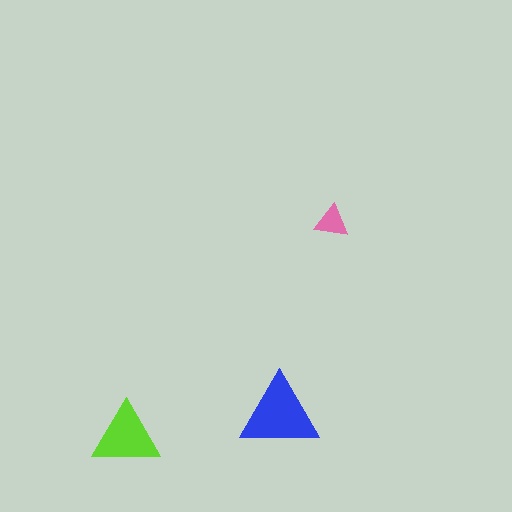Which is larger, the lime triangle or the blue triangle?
The blue one.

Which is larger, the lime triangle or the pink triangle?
The lime one.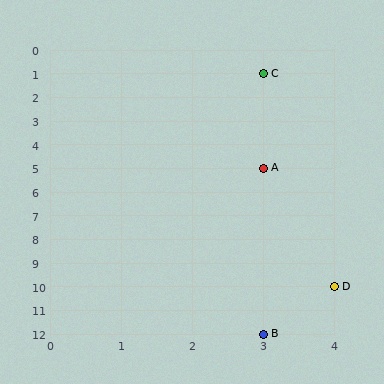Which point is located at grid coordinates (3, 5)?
Point A is at (3, 5).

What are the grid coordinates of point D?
Point D is at grid coordinates (4, 10).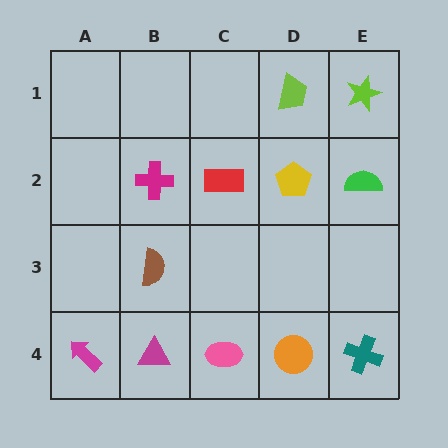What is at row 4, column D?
An orange circle.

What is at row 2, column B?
A magenta cross.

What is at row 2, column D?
A yellow pentagon.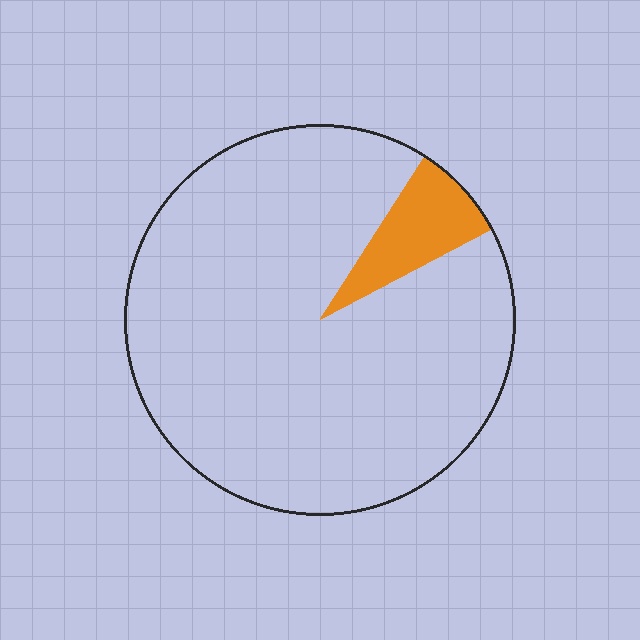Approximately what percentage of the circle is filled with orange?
Approximately 10%.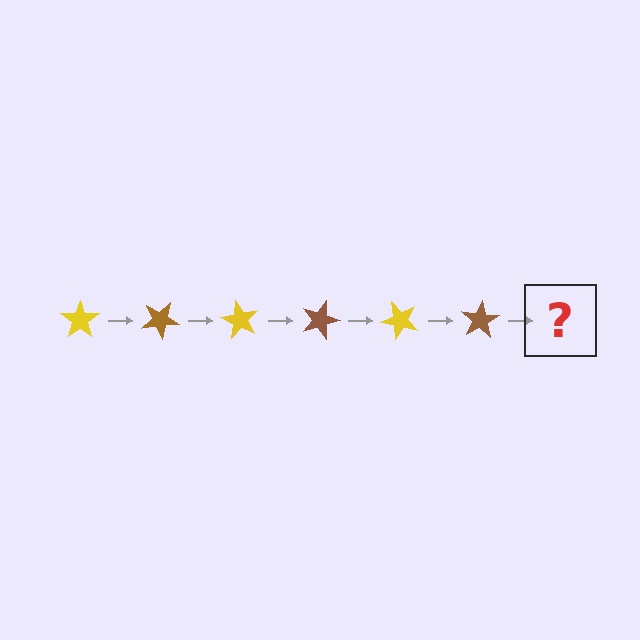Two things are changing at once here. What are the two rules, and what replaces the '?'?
The two rules are that it rotates 30 degrees each step and the color cycles through yellow and brown. The '?' should be a yellow star, rotated 180 degrees from the start.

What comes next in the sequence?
The next element should be a yellow star, rotated 180 degrees from the start.